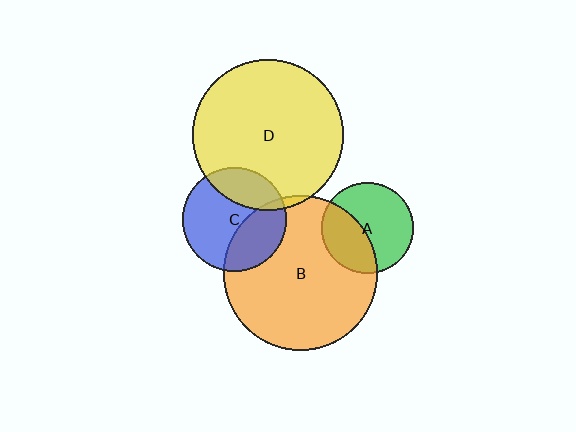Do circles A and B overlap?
Yes.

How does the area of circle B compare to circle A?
Approximately 2.8 times.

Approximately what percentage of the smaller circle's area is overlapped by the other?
Approximately 40%.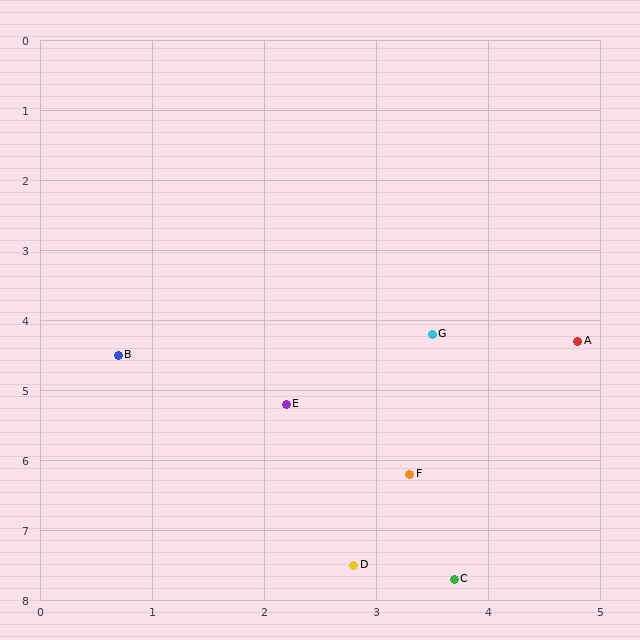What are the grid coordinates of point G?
Point G is at approximately (3.5, 4.2).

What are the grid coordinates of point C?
Point C is at approximately (3.7, 7.7).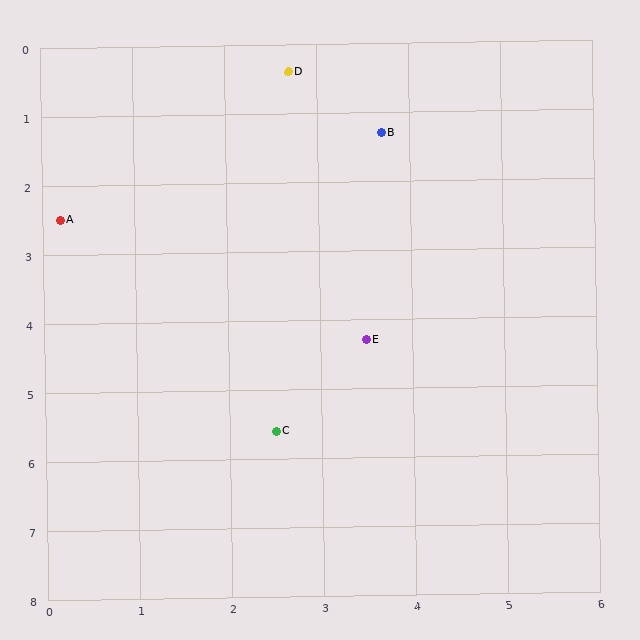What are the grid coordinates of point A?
Point A is at approximately (0.2, 2.5).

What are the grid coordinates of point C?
Point C is at approximately (2.5, 5.6).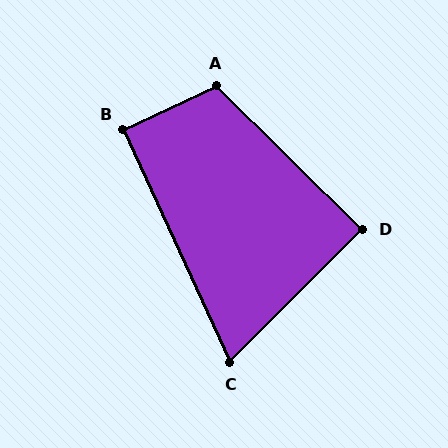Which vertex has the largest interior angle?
A, at approximately 110 degrees.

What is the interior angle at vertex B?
Approximately 90 degrees (approximately right).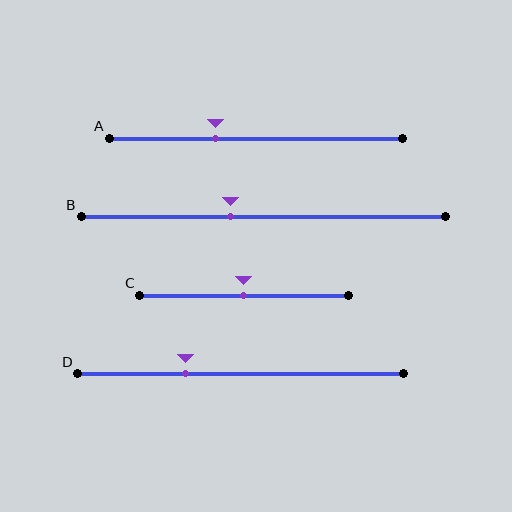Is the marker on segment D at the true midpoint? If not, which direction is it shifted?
No, the marker on segment D is shifted to the left by about 17% of the segment length.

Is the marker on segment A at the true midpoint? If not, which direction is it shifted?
No, the marker on segment A is shifted to the left by about 14% of the segment length.